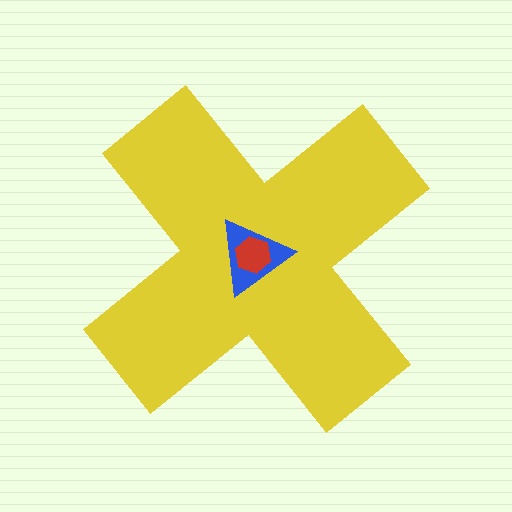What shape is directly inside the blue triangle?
The red hexagon.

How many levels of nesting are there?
3.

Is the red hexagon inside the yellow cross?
Yes.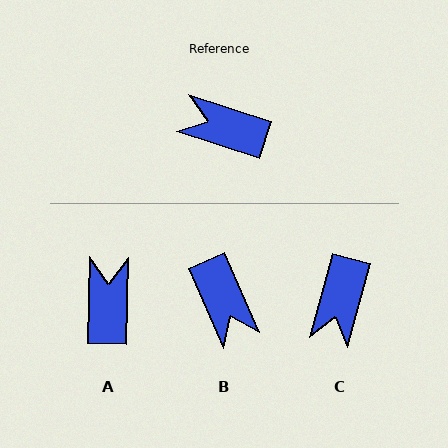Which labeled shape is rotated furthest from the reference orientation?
B, about 132 degrees away.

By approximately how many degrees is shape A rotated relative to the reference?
Approximately 73 degrees clockwise.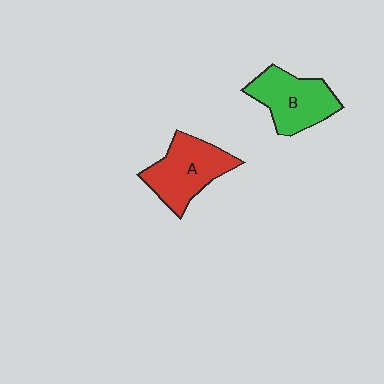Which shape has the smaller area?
Shape B (green).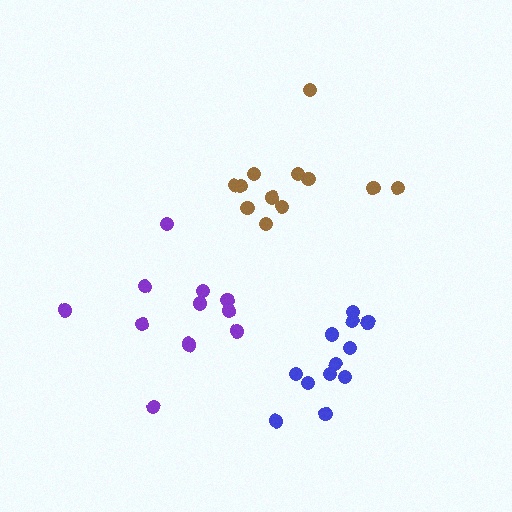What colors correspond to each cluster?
The clusters are colored: brown, blue, purple.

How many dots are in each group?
Group 1: 12 dots, Group 2: 12 dots, Group 3: 12 dots (36 total).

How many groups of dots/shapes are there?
There are 3 groups.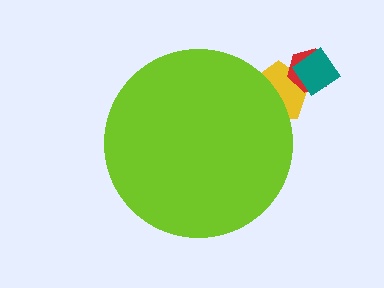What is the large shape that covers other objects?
A lime circle.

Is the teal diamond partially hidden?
No, the teal diamond is fully visible.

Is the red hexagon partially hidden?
No, the red hexagon is fully visible.